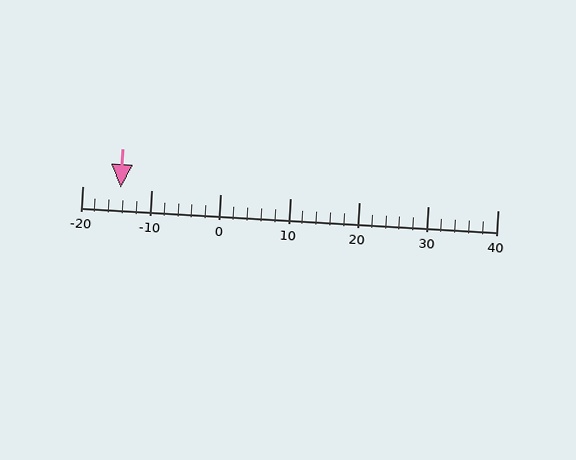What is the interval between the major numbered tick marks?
The major tick marks are spaced 10 units apart.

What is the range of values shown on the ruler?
The ruler shows values from -20 to 40.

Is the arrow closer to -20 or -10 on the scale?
The arrow is closer to -10.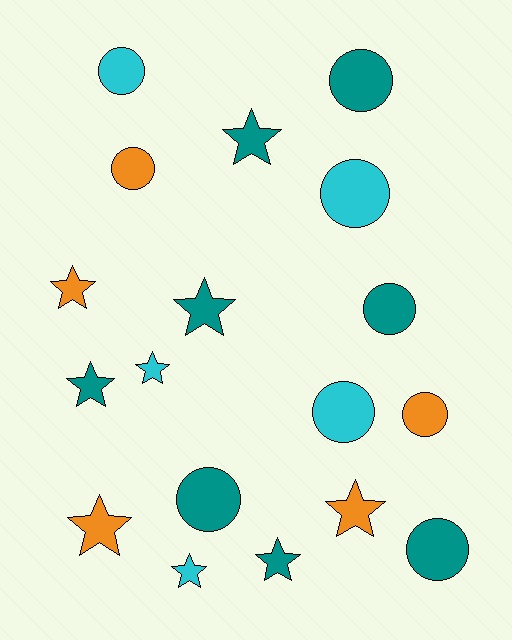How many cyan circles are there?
There are 3 cyan circles.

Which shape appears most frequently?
Circle, with 9 objects.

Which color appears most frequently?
Teal, with 8 objects.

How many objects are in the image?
There are 18 objects.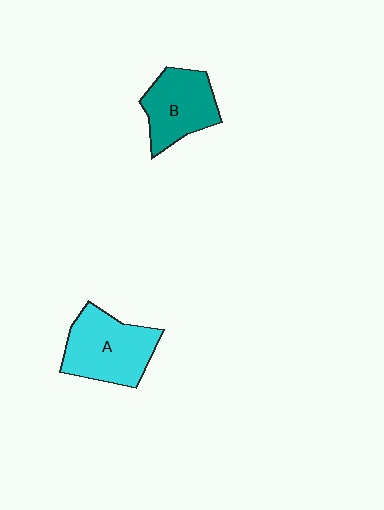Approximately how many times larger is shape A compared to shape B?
Approximately 1.2 times.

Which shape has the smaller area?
Shape B (teal).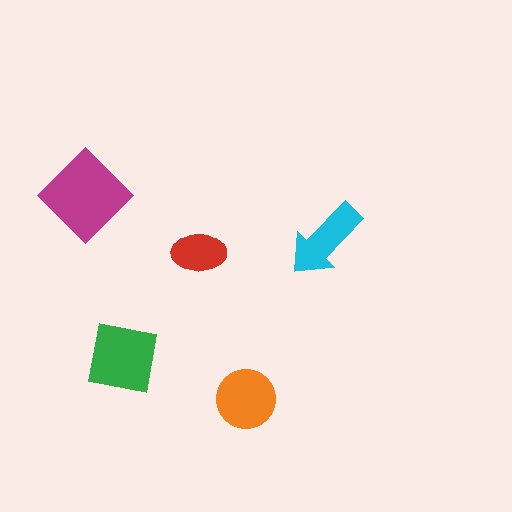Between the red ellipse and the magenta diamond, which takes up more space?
The magenta diamond.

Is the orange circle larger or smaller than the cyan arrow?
Larger.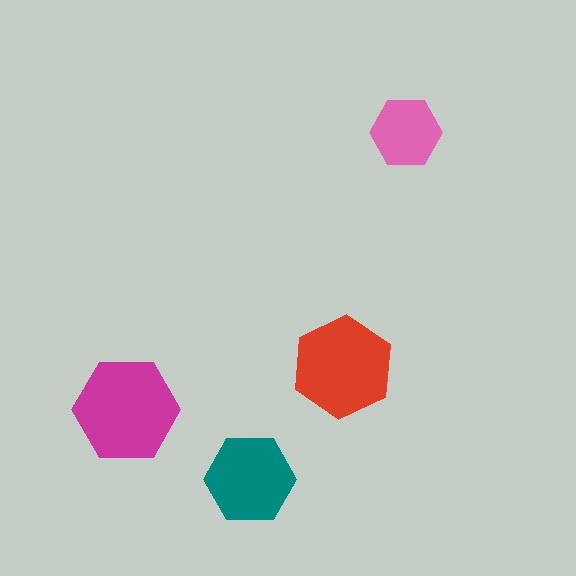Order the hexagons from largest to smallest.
the magenta one, the red one, the teal one, the pink one.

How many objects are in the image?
There are 4 objects in the image.